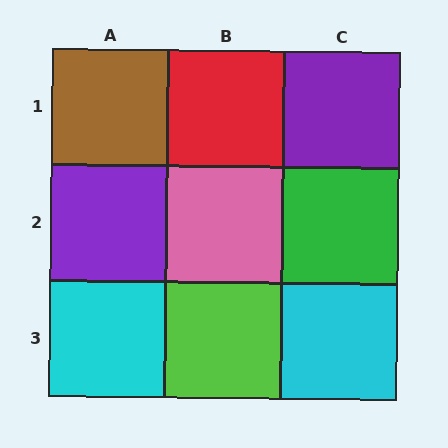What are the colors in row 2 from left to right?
Purple, pink, green.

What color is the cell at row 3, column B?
Lime.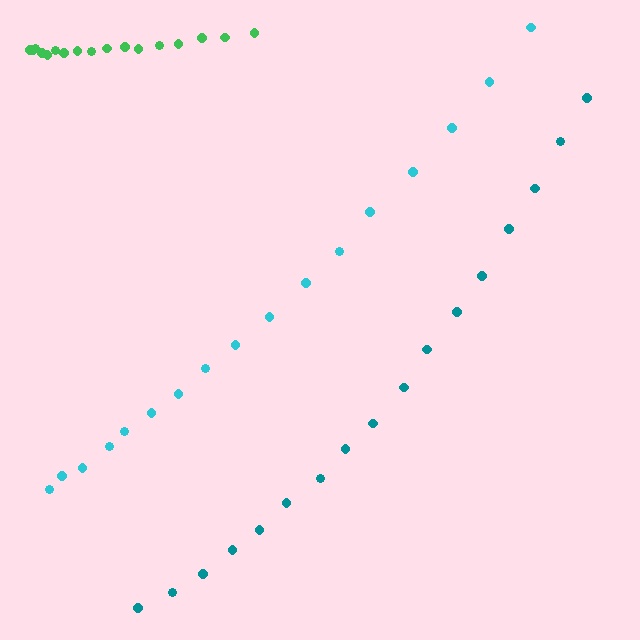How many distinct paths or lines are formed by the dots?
There are 3 distinct paths.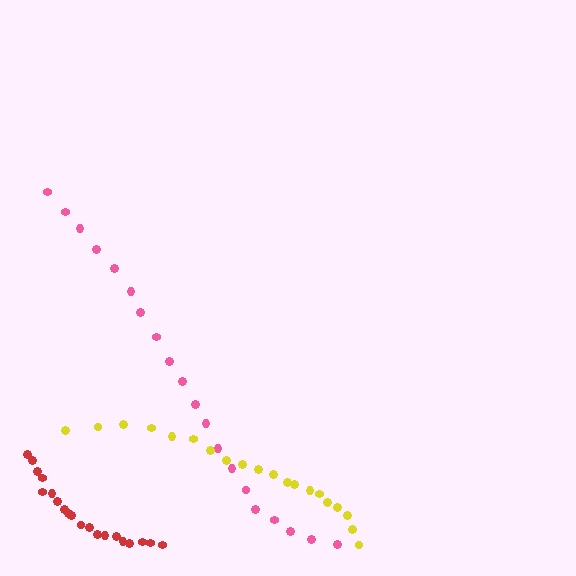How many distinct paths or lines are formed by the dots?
There are 3 distinct paths.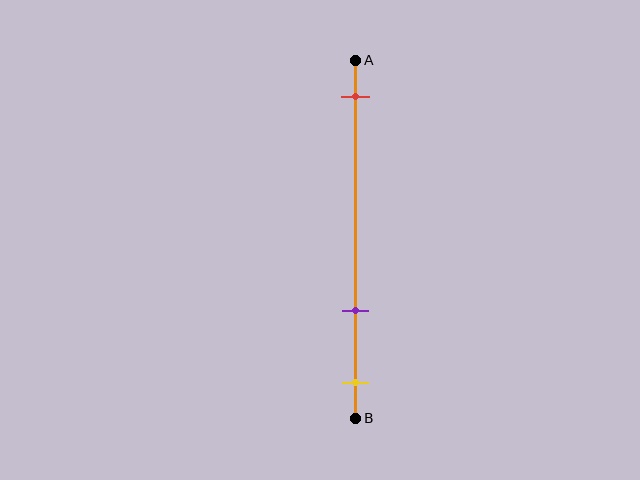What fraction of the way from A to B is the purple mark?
The purple mark is approximately 70% (0.7) of the way from A to B.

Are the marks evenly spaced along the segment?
No, the marks are not evenly spaced.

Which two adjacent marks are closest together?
The purple and yellow marks are the closest adjacent pair.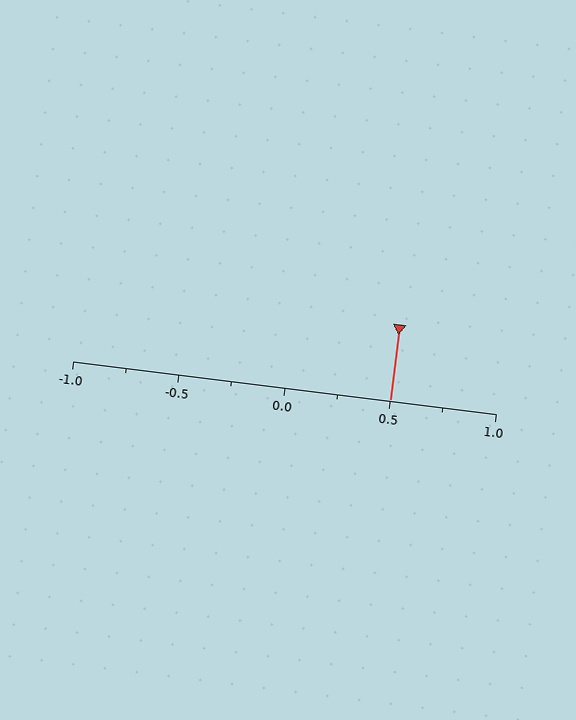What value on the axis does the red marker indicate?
The marker indicates approximately 0.5.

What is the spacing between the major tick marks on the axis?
The major ticks are spaced 0.5 apart.